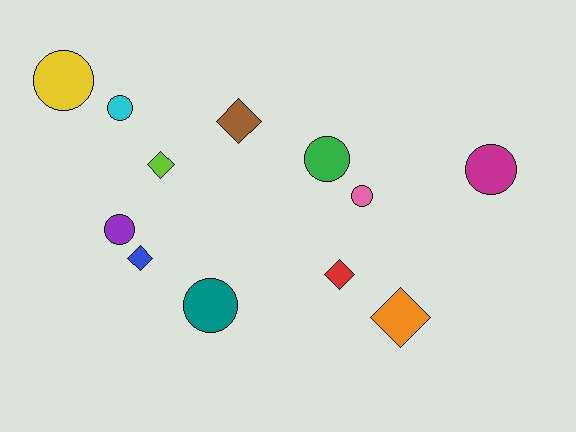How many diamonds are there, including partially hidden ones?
There are 5 diamonds.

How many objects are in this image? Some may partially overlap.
There are 12 objects.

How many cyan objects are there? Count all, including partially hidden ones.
There is 1 cyan object.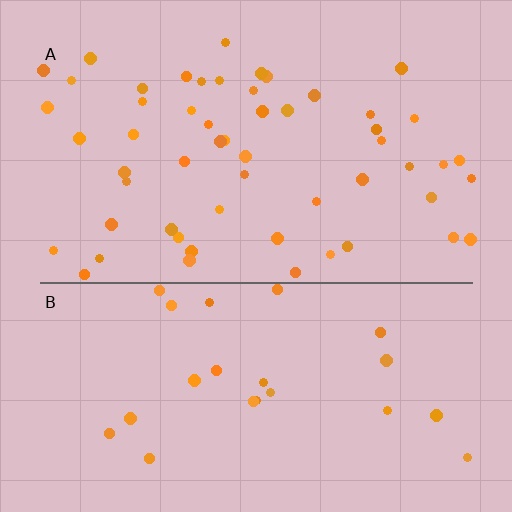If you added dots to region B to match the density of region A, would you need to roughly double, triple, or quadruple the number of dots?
Approximately double.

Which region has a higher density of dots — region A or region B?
A (the top).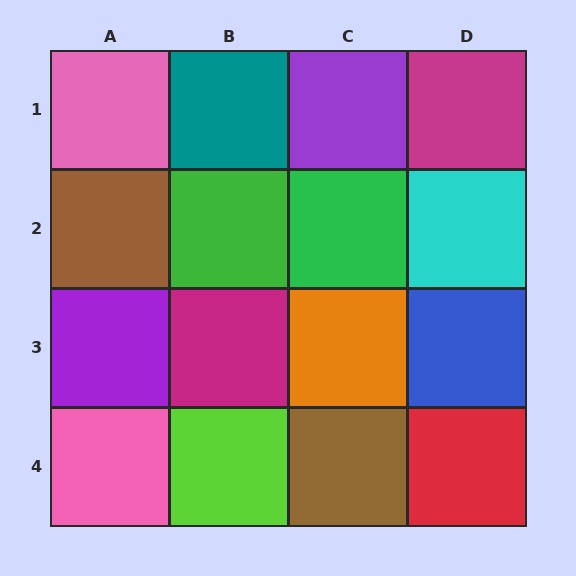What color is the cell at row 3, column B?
Magenta.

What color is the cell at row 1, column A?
Pink.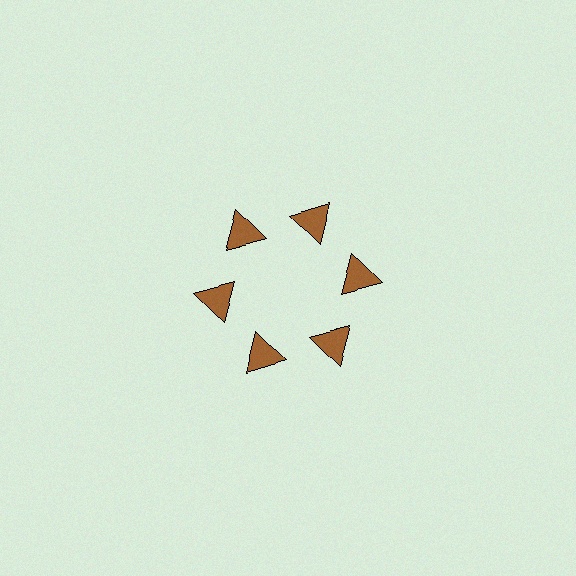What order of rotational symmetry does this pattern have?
This pattern has 6-fold rotational symmetry.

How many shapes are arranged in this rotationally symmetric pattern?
There are 6 shapes, arranged in 6 groups of 1.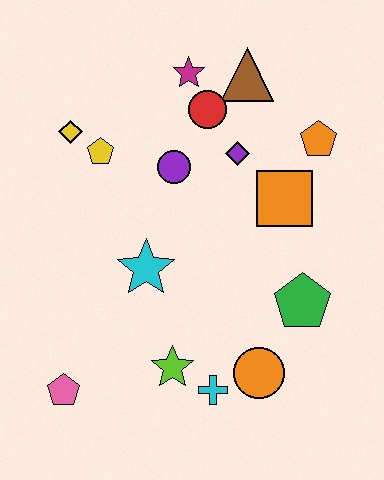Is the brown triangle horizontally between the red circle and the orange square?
Yes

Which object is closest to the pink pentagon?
The lime star is closest to the pink pentagon.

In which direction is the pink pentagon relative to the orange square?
The pink pentagon is to the left of the orange square.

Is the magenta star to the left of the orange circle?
Yes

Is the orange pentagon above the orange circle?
Yes